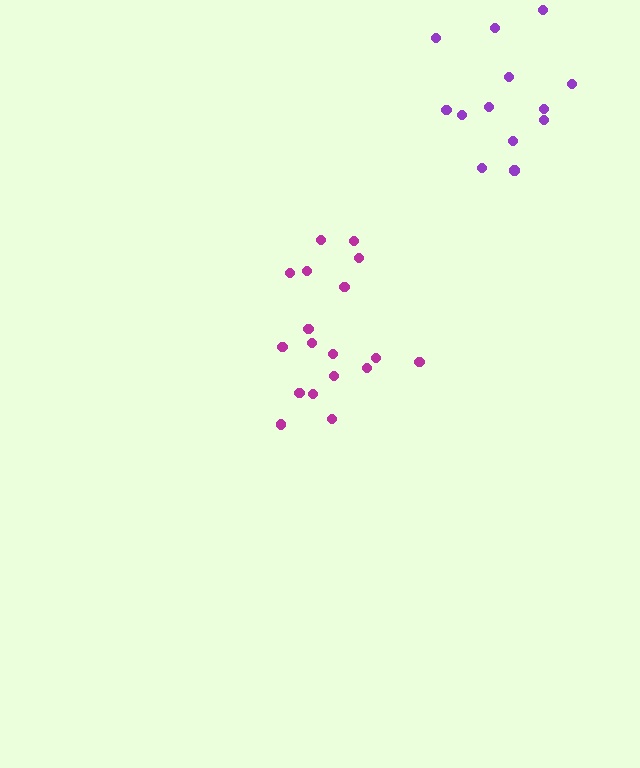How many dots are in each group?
Group 1: 18 dots, Group 2: 14 dots (32 total).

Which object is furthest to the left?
The magenta cluster is leftmost.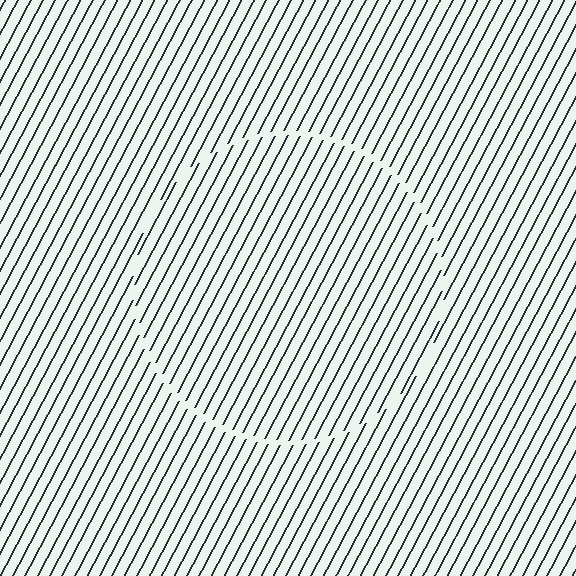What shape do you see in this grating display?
An illusory circle. The interior of the shape contains the same grating, shifted by half a period — the contour is defined by the phase discontinuity where line-ends from the inner and outer gratings abut.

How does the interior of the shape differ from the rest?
The interior of the shape contains the same grating, shifted by half a period — the contour is defined by the phase discontinuity where line-ends from the inner and outer gratings abut.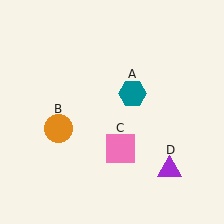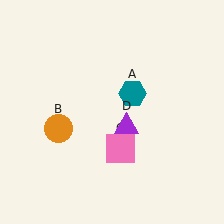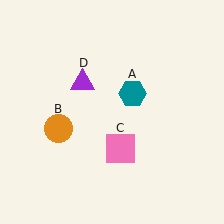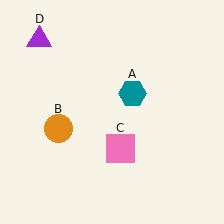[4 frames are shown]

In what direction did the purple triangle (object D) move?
The purple triangle (object D) moved up and to the left.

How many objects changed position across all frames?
1 object changed position: purple triangle (object D).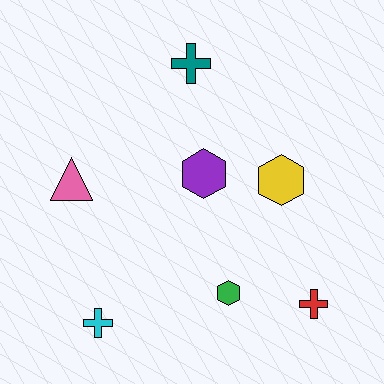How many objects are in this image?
There are 7 objects.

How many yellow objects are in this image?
There is 1 yellow object.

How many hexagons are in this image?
There are 3 hexagons.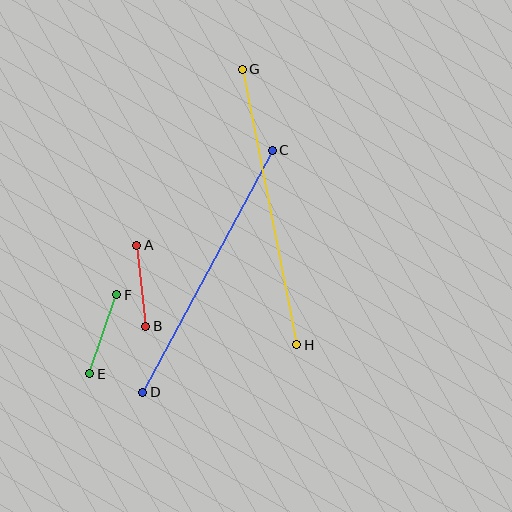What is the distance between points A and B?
The distance is approximately 82 pixels.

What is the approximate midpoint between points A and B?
The midpoint is at approximately (141, 286) pixels.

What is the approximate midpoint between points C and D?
The midpoint is at approximately (207, 271) pixels.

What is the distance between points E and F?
The distance is approximately 83 pixels.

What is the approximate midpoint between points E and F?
The midpoint is at approximately (103, 334) pixels.